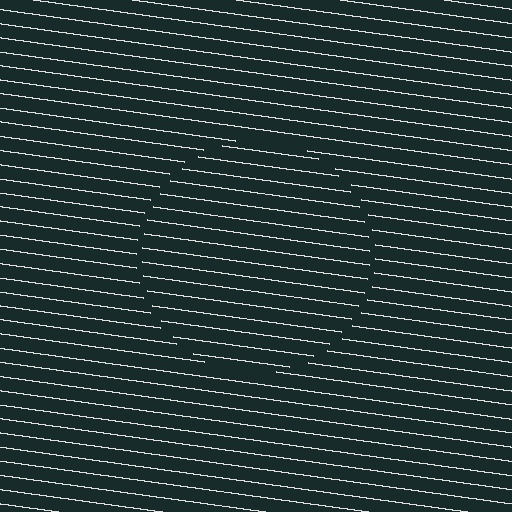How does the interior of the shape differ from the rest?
The interior of the shape contains the same grating, shifted by half a period — the contour is defined by the phase discontinuity where line-ends from the inner and outer gratings abut.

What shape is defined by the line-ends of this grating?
An illusory circle. The interior of the shape contains the same grating, shifted by half a period — the contour is defined by the phase discontinuity where line-ends from the inner and outer gratings abut.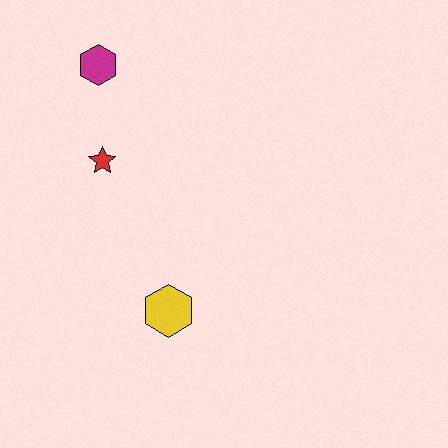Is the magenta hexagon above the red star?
Yes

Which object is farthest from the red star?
The yellow hexagon is farthest from the red star.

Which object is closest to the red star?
The magenta hexagon is closest to the red star.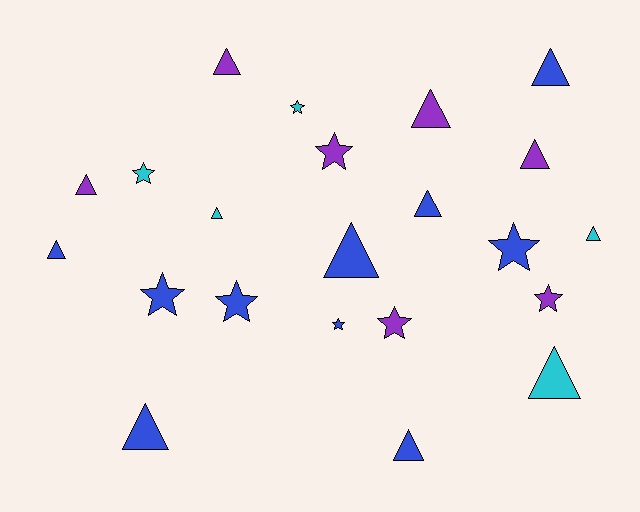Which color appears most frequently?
Blue, with 10 objects.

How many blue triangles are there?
There are 6 blue triangles.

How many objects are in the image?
There are 22 objects.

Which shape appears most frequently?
Triangle, with 13 objects.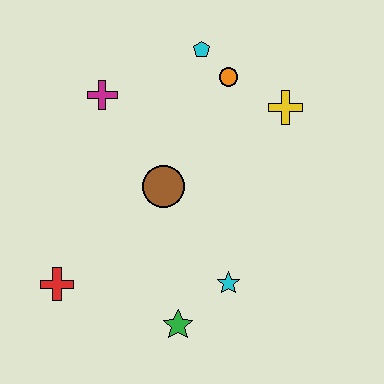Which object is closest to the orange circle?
The cyan pentagon is closest to the orange circle.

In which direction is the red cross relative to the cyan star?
The red cross is to the left of the cyan star.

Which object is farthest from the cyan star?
The cyan pentagon is farthest from the cyan star.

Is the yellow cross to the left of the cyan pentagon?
No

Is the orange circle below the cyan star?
No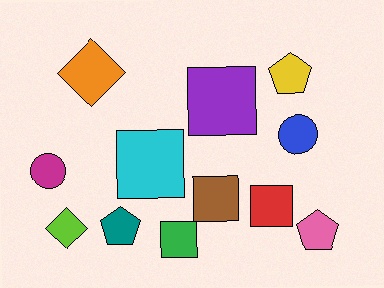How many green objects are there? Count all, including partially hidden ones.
There is 1 green object.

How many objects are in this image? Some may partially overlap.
There are 12 objects.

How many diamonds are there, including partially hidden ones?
There are 2 diamonds.